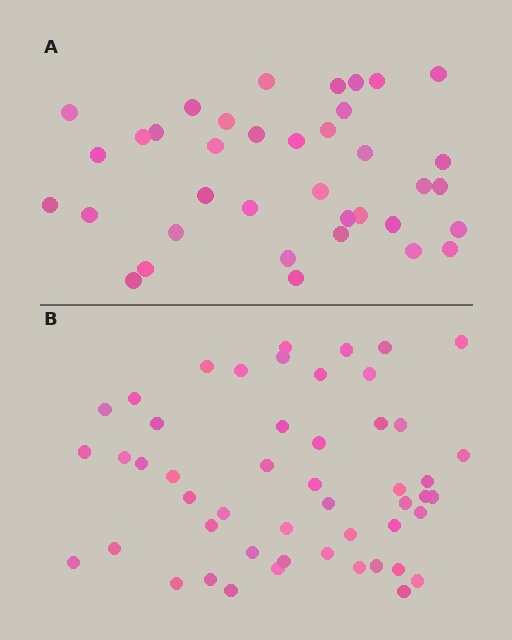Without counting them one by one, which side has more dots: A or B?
Region B (the bottom region) has more dots.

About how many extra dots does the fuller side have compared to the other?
Region B has approximately 15 more dots than region A.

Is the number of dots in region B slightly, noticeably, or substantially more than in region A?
Region B has noticeably more, but not dramatically so. The ratio is roughly 1.4 to 1.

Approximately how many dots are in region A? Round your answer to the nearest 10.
About 40 dots. (The exact count is 37, which rounds to 40.)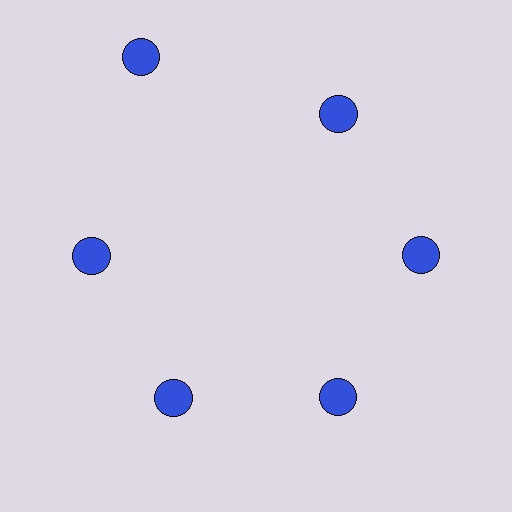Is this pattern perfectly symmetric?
No. The 6 blue circles are arranged in a ring, but one element near the 11 o'clock position is pushed outward from the center, breaking the 6-fold rotational symmetry.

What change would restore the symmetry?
The symmetry would be restored by moving it inward, back onto the ring so that all 6 circles sit at equal angles and equal distance from the center.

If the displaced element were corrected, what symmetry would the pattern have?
It would have 6-fold rotational symmetry — the pattern would map onto itself every 60 degrees.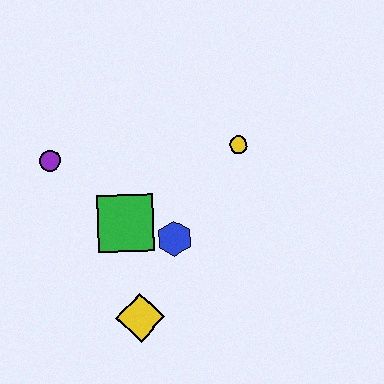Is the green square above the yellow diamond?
Yes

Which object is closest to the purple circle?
The green square is closest to the purple circle.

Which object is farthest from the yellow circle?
The yellow diamond is farthest from the yellow circle.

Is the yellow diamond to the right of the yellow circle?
No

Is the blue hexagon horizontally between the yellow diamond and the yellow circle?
Yes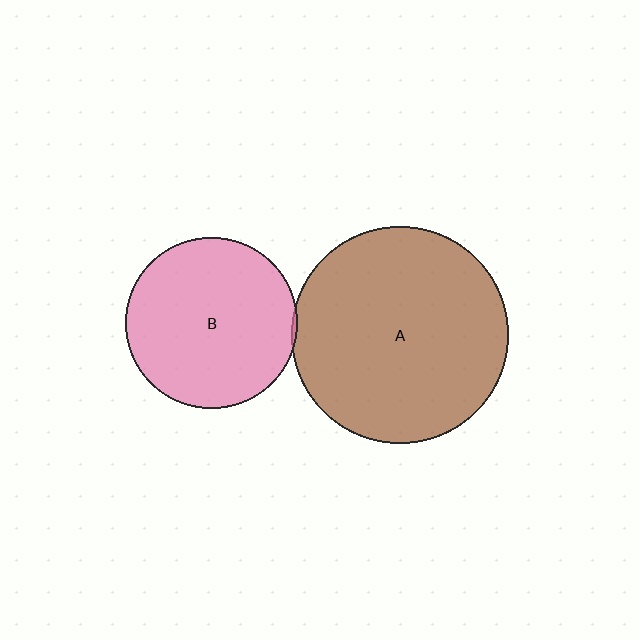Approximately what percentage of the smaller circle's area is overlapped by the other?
Approximately 5%.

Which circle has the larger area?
Circle A (brown).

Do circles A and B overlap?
Yes.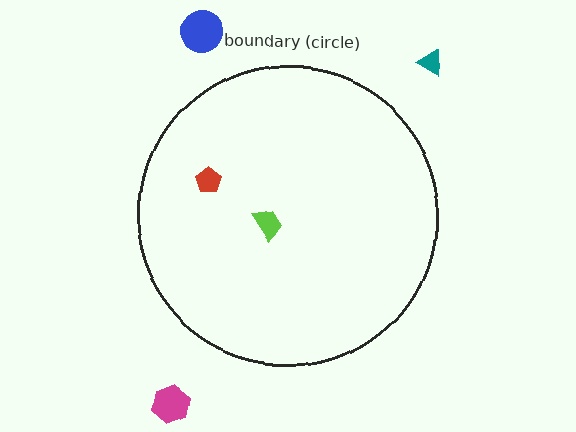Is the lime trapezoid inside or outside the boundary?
Inside.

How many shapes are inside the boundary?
2 inside, 3 outside.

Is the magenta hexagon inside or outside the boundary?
Outside.